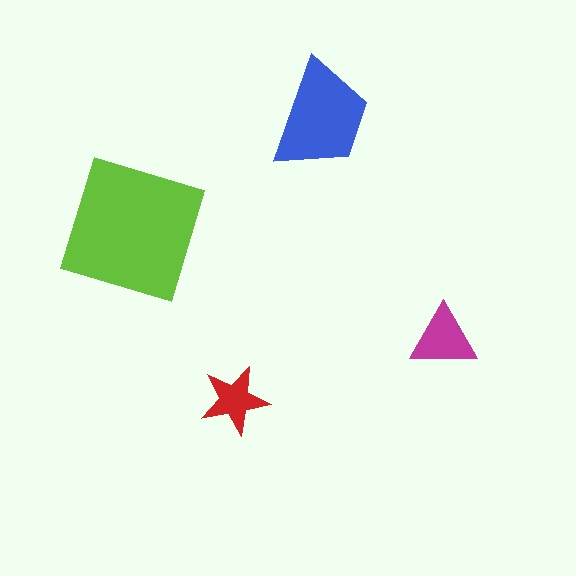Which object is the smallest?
The red star.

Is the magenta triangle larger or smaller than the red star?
Larger.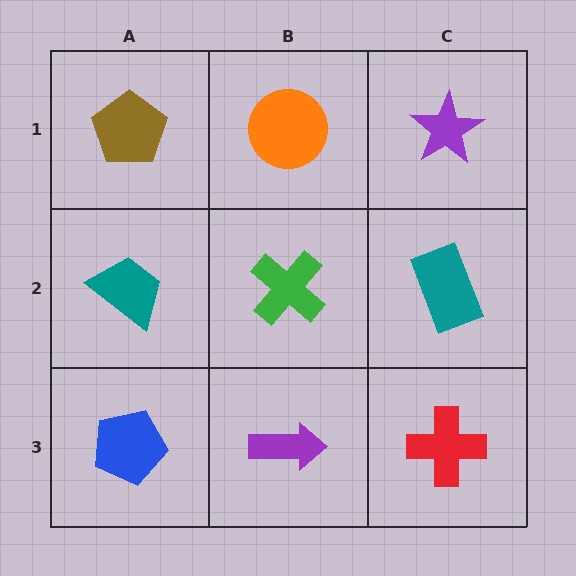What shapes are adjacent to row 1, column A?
A teal trapezoid (row 2, column A), an orange circle (row 1, column B).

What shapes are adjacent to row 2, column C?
A purple star (row 1, column C), a red cross (row 3, column C), a green cross (row 2, column B).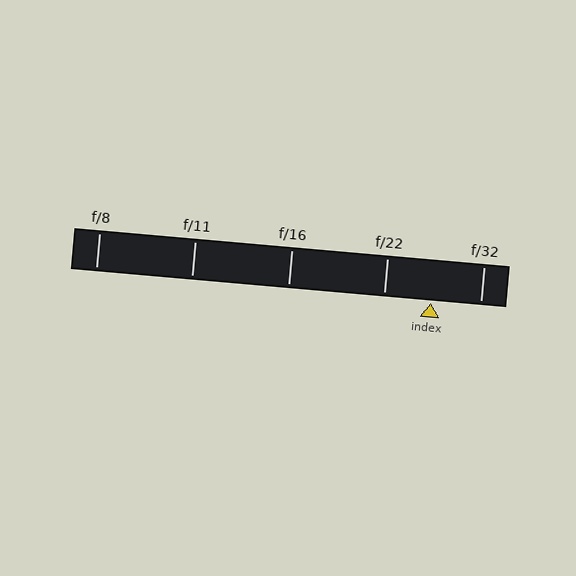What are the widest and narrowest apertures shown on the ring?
The widest aperture shown is f/8 and the narrowest is f/32.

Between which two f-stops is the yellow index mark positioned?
The index mark is between f/22 and f/32.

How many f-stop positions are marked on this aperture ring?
There are 5 f-stop positions marked.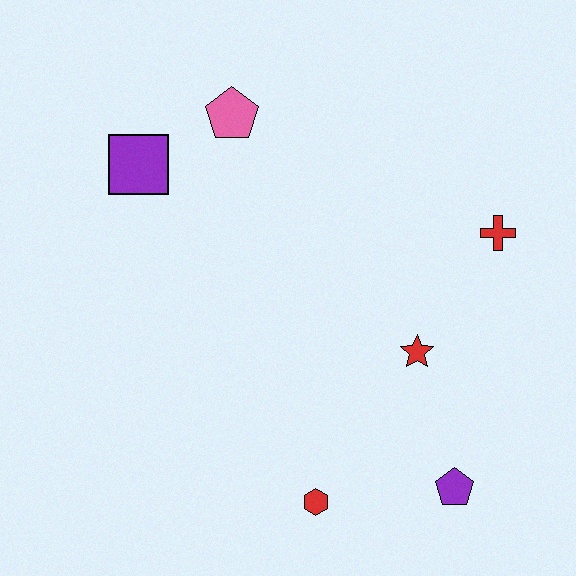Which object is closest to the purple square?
The pink pentagon is closest to the purple square.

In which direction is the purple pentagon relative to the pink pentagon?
The purple pentagon is below the pink pentagon.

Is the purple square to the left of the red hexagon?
Yes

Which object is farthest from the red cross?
The purple square is farthest from the red cross.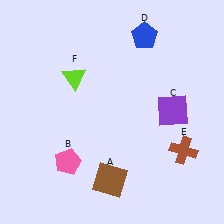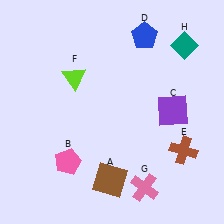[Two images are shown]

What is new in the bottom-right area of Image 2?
A pink cross (G) was added in the bottom-right area of Image 2.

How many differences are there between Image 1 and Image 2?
There are 2 differences between the two images.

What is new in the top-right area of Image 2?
A teal diamond (H) was added in the top-right area of Image 2.